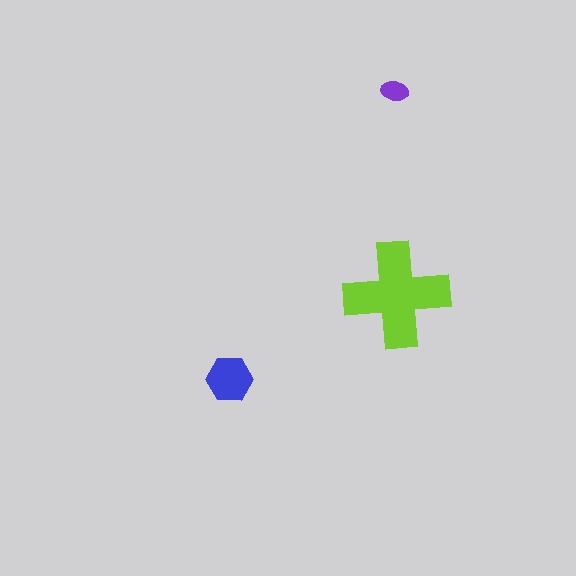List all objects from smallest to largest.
The purple ellipse, the blue hexagon, the lime cross.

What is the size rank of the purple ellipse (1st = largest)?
3rd.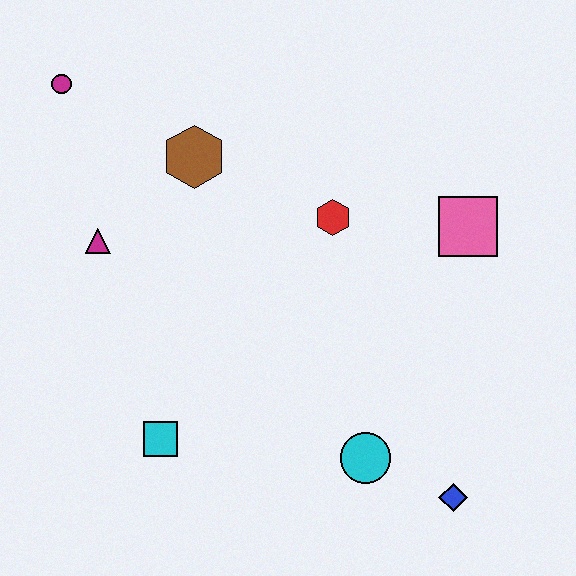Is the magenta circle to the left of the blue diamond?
Yes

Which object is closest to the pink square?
The red hexagon is closest to the pink square.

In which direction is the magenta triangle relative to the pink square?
The magenta triangle is to the left of the pink square.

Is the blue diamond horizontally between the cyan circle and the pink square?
Yes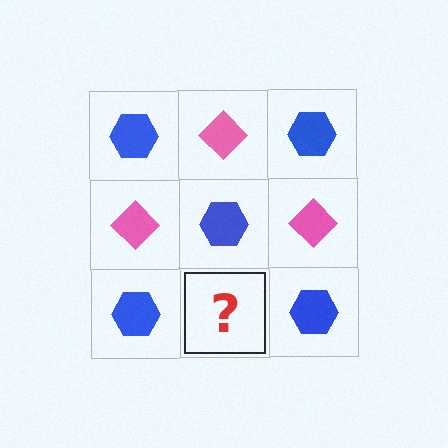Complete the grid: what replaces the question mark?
The question mark should be replaced with a pink diamond.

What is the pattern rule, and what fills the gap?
The rule is that it alternates blue hexagon and pink diamond in a checkerboard pattern. The gap should be filled with a pink diamond.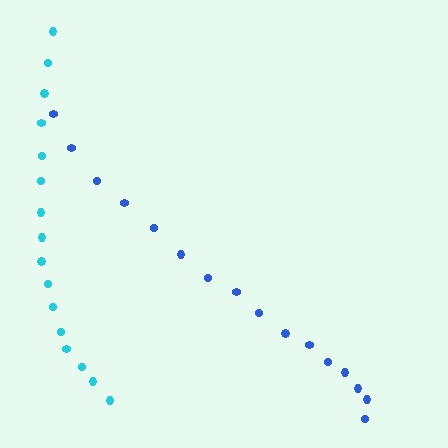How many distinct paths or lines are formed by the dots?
There are 2 distinct paths.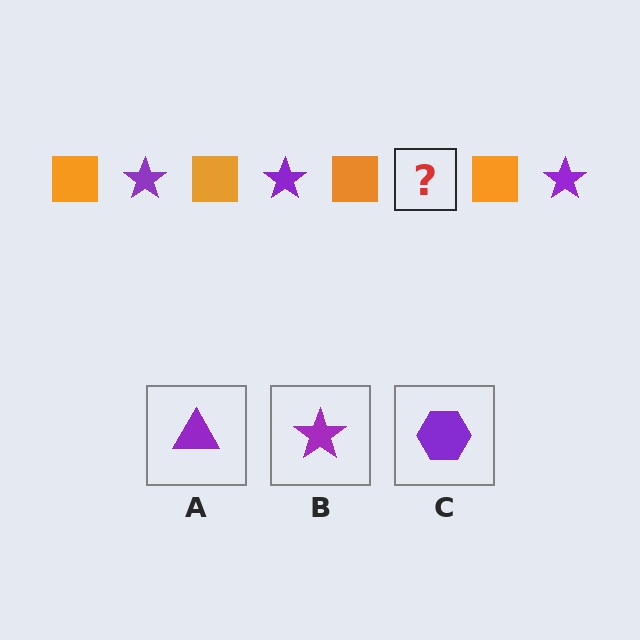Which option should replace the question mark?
Option B.